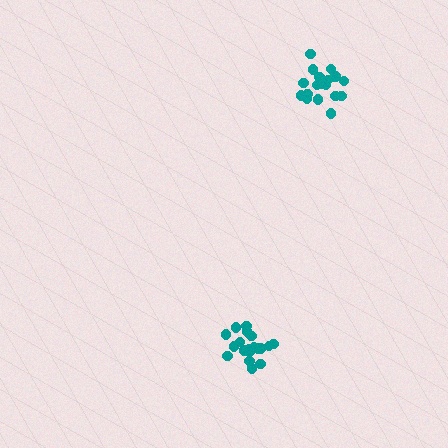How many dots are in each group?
Group 1: 19 dots, Group 2: 19 dots (38 total).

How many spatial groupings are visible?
There are 2 spatial groupings.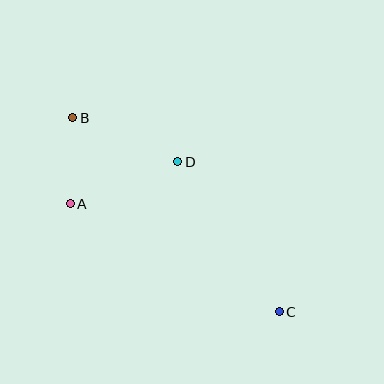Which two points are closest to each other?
Points A and B are closest to each other.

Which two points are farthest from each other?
Points B and C are farthest from each other.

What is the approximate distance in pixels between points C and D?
The distance between C and D is approximately 181 pixels.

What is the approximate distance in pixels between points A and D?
The distance between A and D is approximately 116 pixels.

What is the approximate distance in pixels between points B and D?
The distance between B and D is approximately 114 pixels.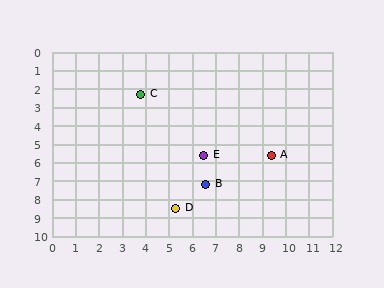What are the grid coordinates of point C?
Point C is at approximately (3.8, 2.3).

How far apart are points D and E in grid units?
Points D and E are about 3.1 grid units apart.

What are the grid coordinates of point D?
Point D is at approximately (5.3, 8.5).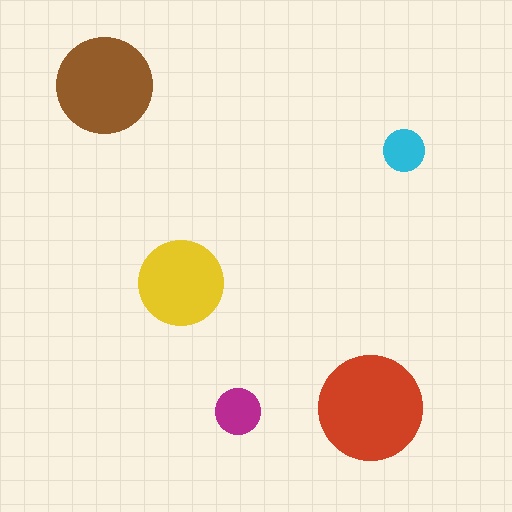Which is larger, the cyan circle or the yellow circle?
The yellow one.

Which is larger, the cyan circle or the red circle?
The red one.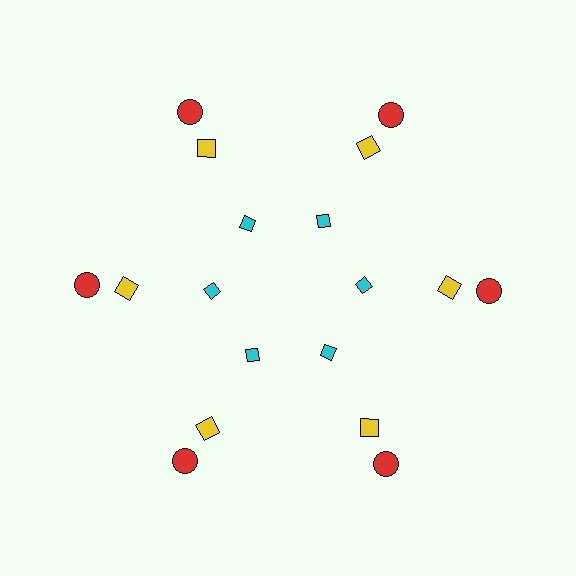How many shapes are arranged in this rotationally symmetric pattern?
There are 18 shapes, arranged in 6 groups of 3.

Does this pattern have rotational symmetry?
Yes, this pattern has 6-fold rotational symmetry. It looks the same after rotating 60 degrees around the center.